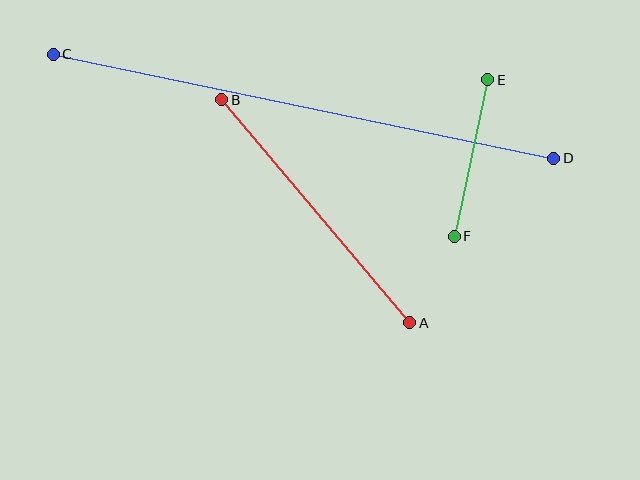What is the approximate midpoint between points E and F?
The midpoint is at approximately (471, 158) pixels.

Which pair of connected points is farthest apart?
Points C and D are farthest apart.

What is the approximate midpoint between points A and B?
The midpoint is at approximately (316, 211) pixels.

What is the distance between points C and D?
The distance is approximately 511 pixels.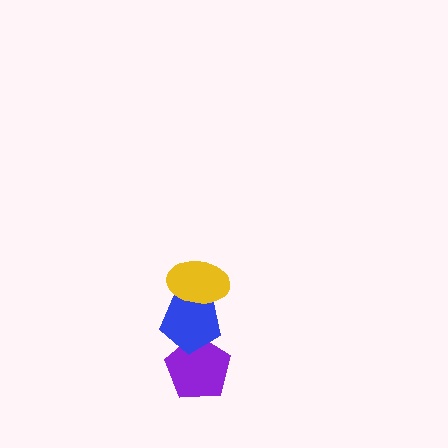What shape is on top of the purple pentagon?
The blue pentagon is on top of the purple pentagon.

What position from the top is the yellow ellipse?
The yellow ellipse is 1st from the top.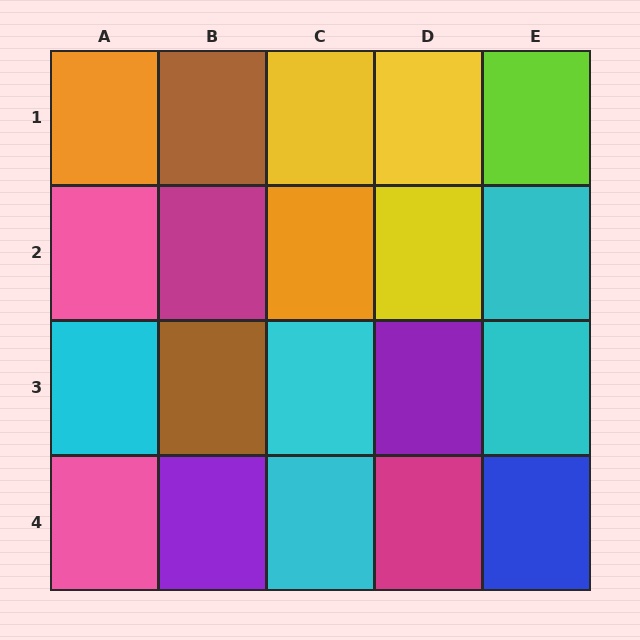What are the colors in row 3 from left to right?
Cyan, brown, cyan, purple, cyan.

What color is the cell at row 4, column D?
Magenta.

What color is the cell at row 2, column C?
Orange.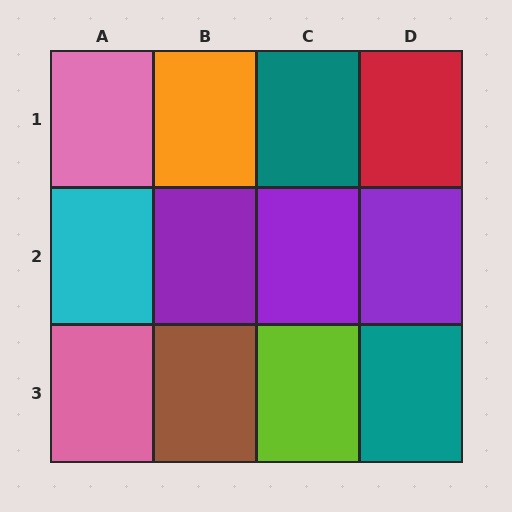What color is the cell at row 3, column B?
Brown.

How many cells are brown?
1 cell is brown.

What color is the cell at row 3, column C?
Lime.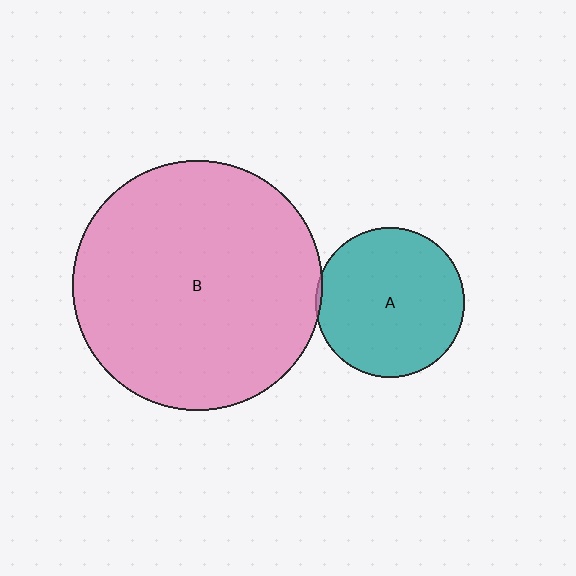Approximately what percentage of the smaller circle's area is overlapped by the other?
Approximately 5%.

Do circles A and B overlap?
Yes.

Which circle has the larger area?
Circle B (pink).